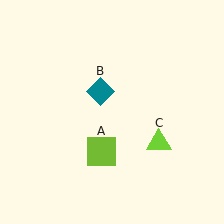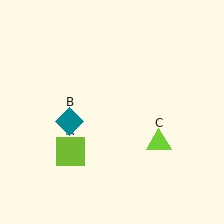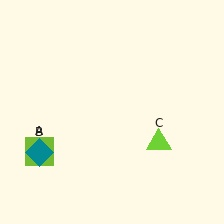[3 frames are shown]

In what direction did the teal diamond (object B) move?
The teal diamond (object B) moved down and to the left.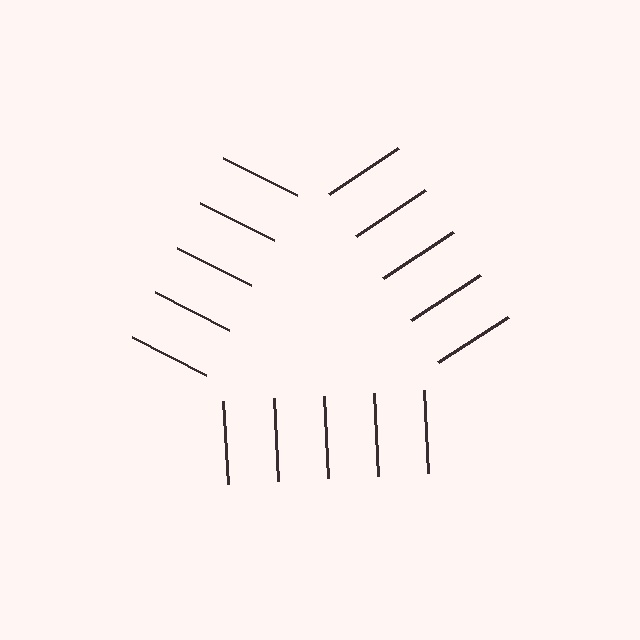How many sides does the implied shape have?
3 sides — the line-ends trace a triangle.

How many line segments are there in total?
15 — 5 along each of the 3 edges.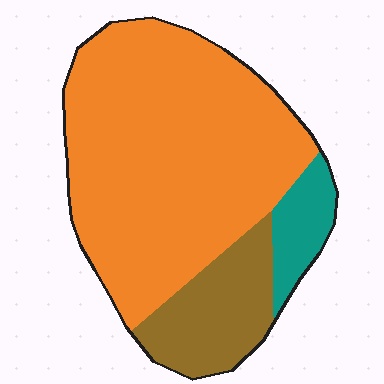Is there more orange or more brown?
Orange.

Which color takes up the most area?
Orange, at roughly 75%.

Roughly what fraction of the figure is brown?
Brown covers about 20% of the figure.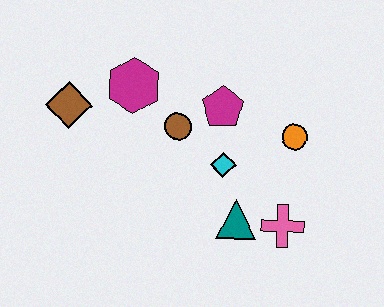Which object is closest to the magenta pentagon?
The brown circle is closest to the magenta pentagon.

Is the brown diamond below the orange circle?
No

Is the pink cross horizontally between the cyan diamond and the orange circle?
Yes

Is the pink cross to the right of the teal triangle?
Yes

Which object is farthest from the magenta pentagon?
The brown diamond is farthest from the magenta pentagon.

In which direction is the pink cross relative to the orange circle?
The pink cross is below the orange circle.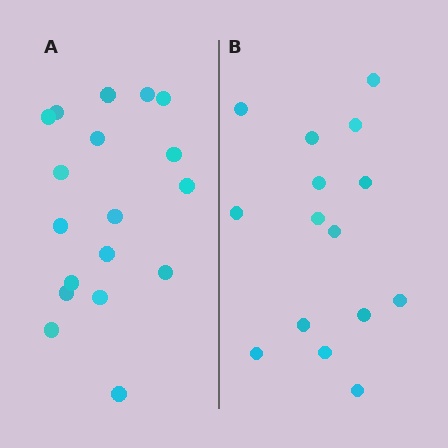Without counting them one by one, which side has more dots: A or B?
Region A (the left region) has more dots.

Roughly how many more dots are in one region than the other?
Region A has just a few more — roughly 2 or 3 more dots than region B.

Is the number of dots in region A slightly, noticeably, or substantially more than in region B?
Region A has only slightly more — the two regions are fairly close. The ratio is roughly 1.2 to 1.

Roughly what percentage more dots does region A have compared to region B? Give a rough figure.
About 20% more.